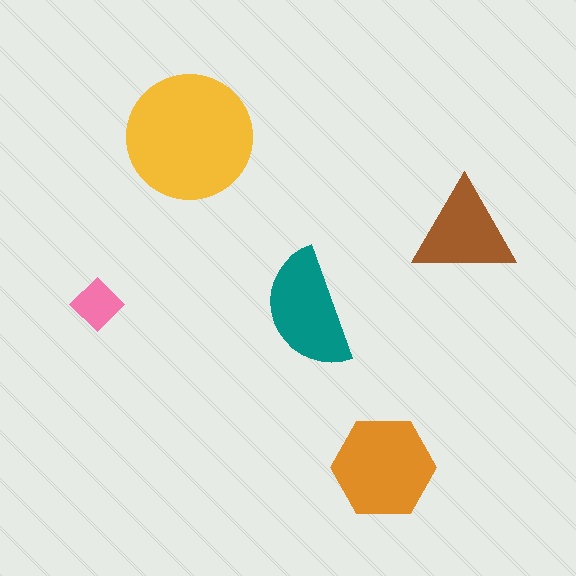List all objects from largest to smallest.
The yellow circle, the orange hexagon, the teal semicircle, the brown triangle, the pink diamond.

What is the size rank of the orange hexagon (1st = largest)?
2nd.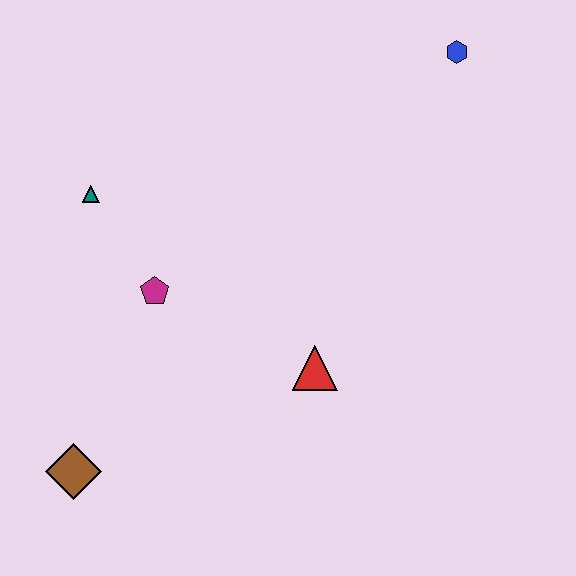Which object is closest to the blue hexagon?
The red triangle is closest to the blue hexagon.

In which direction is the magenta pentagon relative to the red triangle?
The magenta pentagon is to the left of the red triangle.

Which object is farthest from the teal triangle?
The blue hexagon is farthest from the teal triangle.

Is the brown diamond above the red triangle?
No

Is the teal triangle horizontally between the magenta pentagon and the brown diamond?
Yes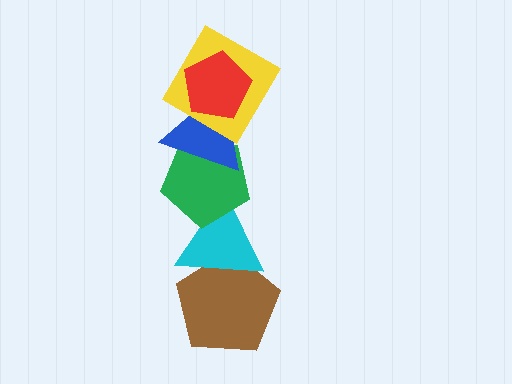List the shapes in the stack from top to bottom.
From top to bottom: the red pentagon, the yellow diamond, the blue triangle, the green pentagon, the cyan triangle, the brown pentagon.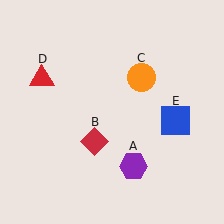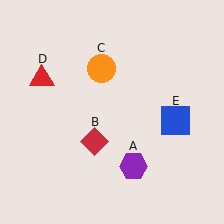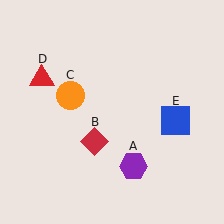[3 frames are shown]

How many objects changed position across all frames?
1 object changed position: orange circle (object C).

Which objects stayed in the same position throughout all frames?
Purple hexagon (object A) and red diamond (object B) and red triangle (object D) and blue square (object E) remained stationary.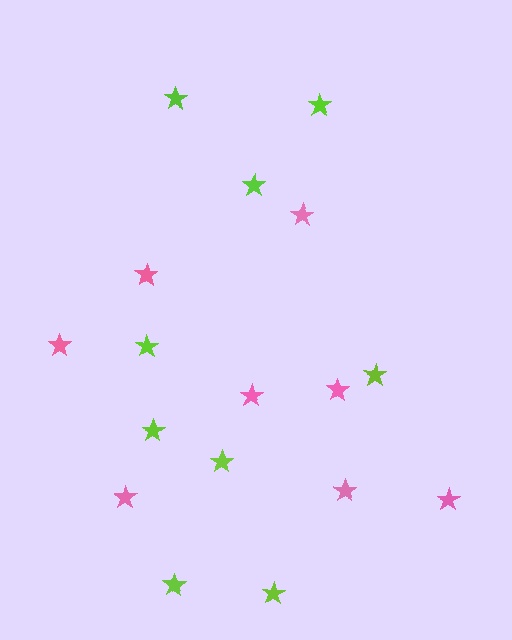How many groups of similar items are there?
There are 2 groups: one group of pink stars (8) and one group of lime stars (9).